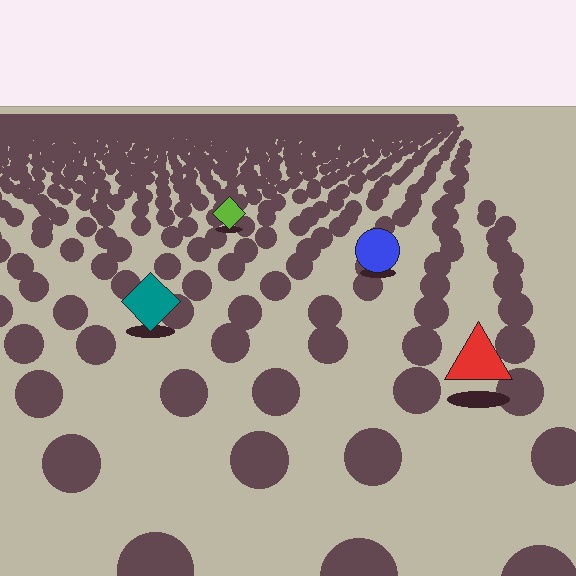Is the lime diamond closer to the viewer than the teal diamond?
No. The teal diamond is closer — you can tell from the texture gradient: the ground texture is coarser near it.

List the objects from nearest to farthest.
From nearest to farthest: the red triangle, the teal diamond, the blue circle, the lime diamond.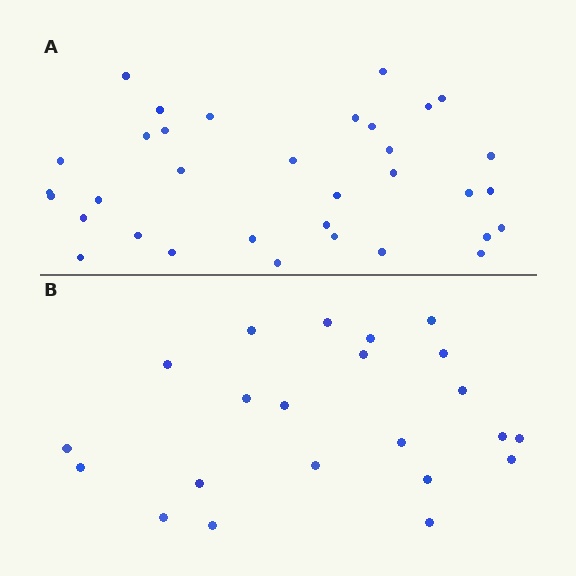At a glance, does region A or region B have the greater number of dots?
Region A (the top region) has more dots.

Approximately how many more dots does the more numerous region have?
Region A has roughly 12 or so more dots than region B.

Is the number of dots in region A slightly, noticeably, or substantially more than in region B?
Region A has substantially more. The ratio is roughly 1.5 to 1.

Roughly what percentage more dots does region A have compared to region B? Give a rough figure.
About 55% more.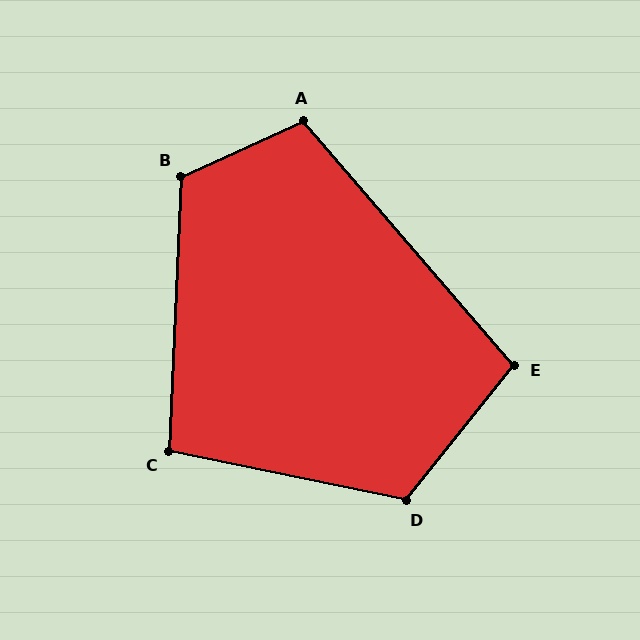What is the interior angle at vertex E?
Approximately 100 degrees (obtuse).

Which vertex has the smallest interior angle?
C, at approximately 99 degrees.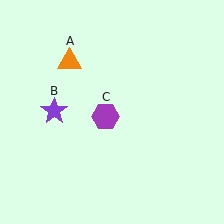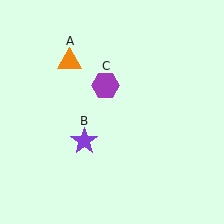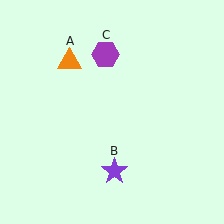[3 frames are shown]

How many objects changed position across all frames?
2 objects changed position: purple star (object B), purple hexagon (object C).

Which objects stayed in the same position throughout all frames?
Orange triangle (object A) remained stationary.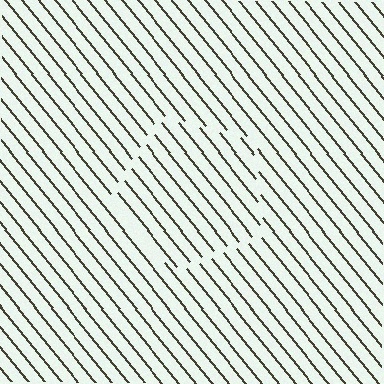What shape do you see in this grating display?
An illusory pentagon. The interior of the shape contains the same grating, shifted by half a period — the contour is defined by the phase discontinuity where line-ends from the inner and outer gratings abut.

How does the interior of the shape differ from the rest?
The interior of the shape contains the same grating, shifted by half a period — the contour is defined by the phase discontinuity where line-ends from the inner and outer gratings abut.